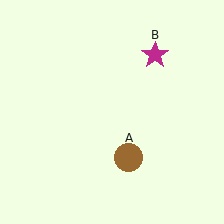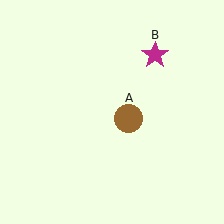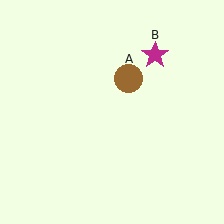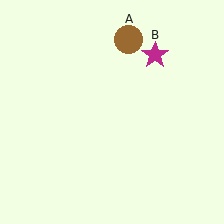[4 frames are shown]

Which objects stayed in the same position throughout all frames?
Magenta star (object B) remained stationary.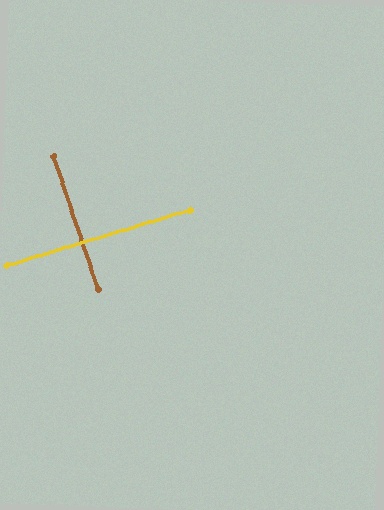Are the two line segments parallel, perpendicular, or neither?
Perpendicular — they meet at approximately 88°.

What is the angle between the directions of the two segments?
Approximately 88 degrees.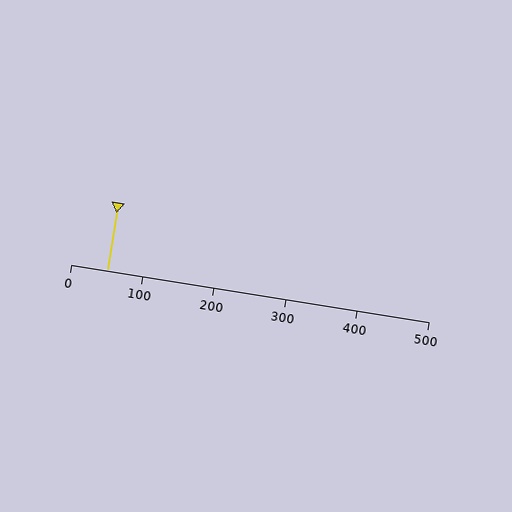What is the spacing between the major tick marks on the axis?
The major ticks are spaced 100 apart.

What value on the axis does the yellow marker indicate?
The marker indicates approximately 50.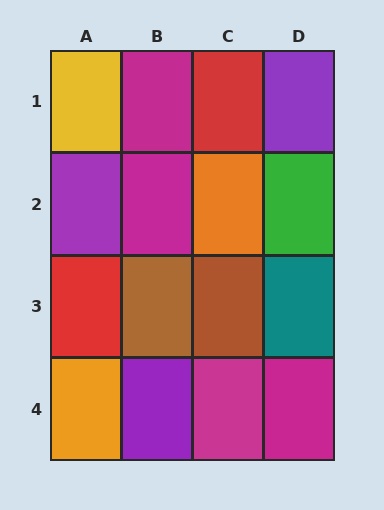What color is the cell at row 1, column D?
Purple.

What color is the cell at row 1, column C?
Red.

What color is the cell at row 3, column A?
Red.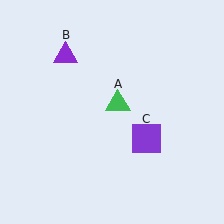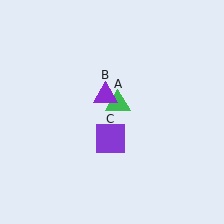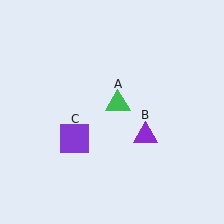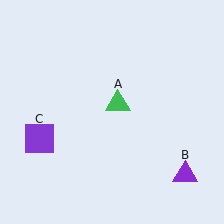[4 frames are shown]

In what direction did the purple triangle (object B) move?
The purple triangle (object B) moved down and to the right.